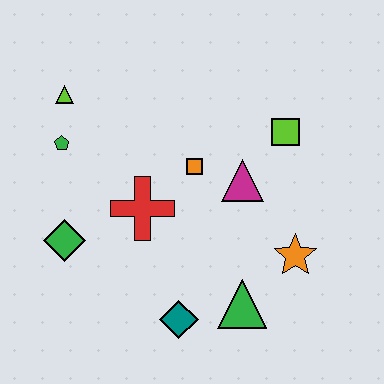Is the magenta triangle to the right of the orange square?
Yes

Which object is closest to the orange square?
The magenta triangle is closest to the orange square.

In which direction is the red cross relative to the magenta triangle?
The red cross is to the left of the magenta triangle.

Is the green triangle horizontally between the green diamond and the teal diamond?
No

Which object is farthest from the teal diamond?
The lime triangle is farthest from the teal diamond.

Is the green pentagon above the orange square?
Yes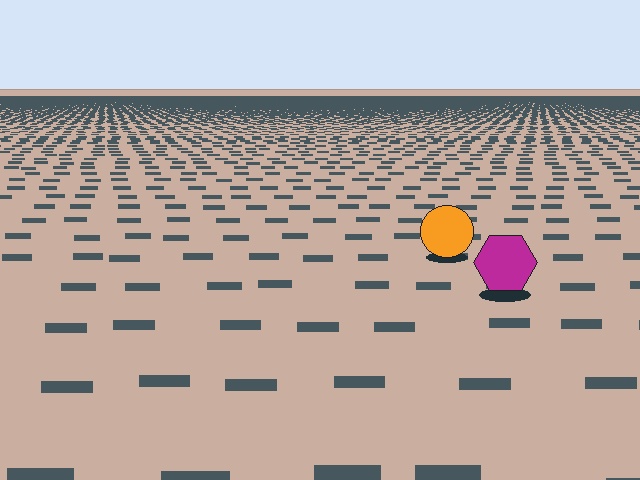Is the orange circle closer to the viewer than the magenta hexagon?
No. The magenta hexagon is closer — you can tell from the texture gradient: the ground texture is coarser near it.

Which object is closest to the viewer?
The magenta hexagon is closest. The texture marks near it are larger and more spread out.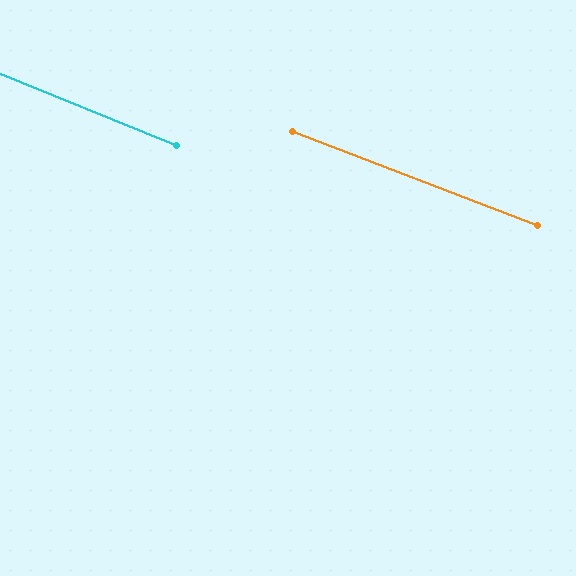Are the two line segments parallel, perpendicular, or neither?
Parallel — their directions differ by only 0.8°.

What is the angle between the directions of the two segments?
Approximately 1 degree.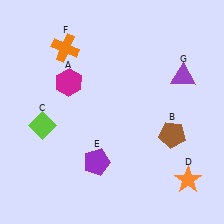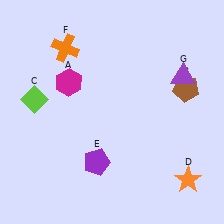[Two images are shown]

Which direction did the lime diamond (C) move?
The lime diamond (C) moved up.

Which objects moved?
The objects that moved are: the brown pentagon (B), the lime diamond (C).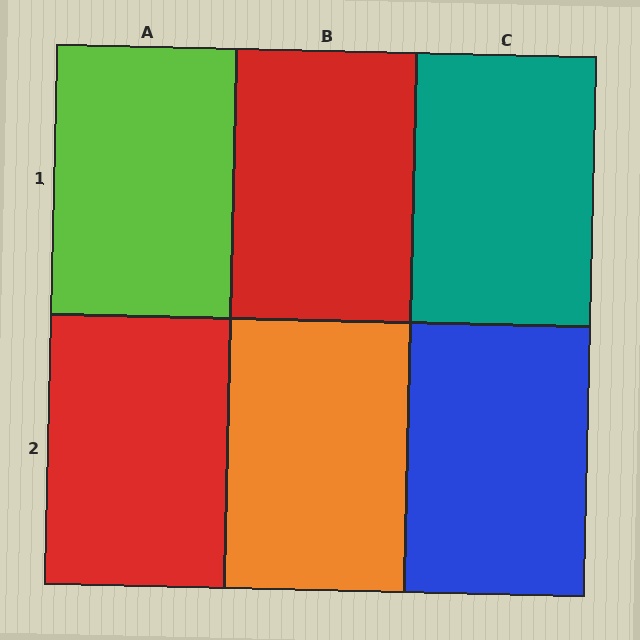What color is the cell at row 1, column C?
Teal.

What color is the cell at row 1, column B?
Red.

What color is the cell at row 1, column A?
Lime.